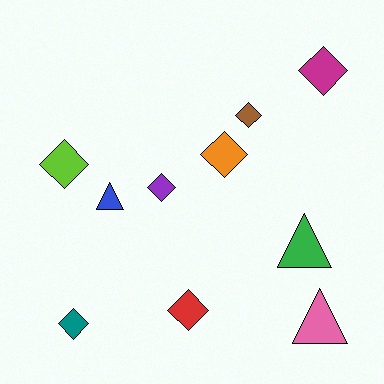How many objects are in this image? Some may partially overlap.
There are 10 objects.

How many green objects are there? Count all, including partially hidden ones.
There is 1 green object.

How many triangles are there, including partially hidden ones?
There are 3 triangles.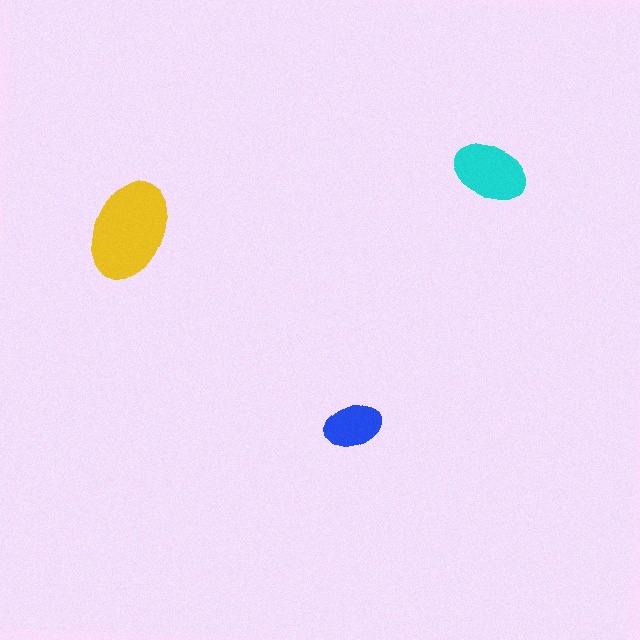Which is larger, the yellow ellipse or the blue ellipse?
The yellow one.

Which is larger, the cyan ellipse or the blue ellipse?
The cyan one.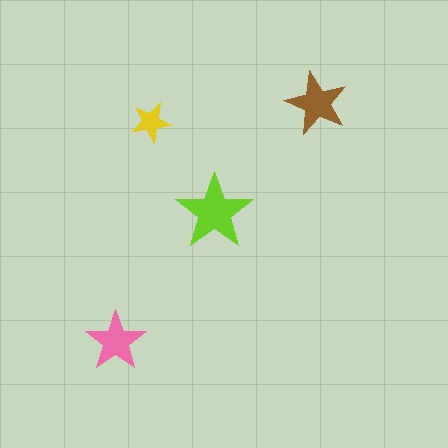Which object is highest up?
The brown star is topmost.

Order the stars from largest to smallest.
the lime one, the brown one, the pink one, the yellow one.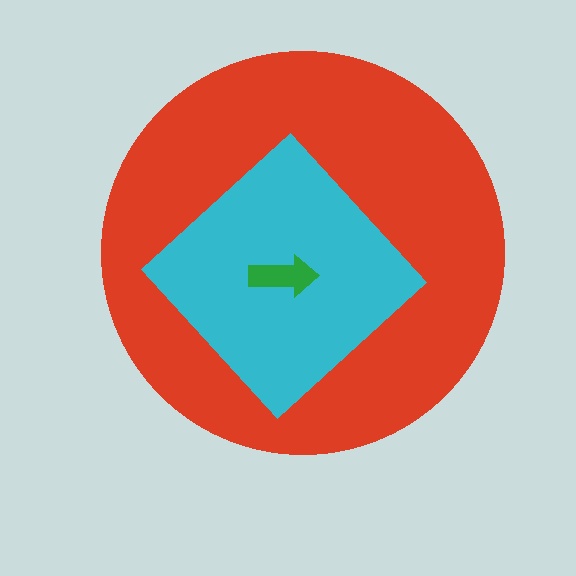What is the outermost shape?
The red circle.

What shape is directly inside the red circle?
The cyan diamond.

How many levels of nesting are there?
3.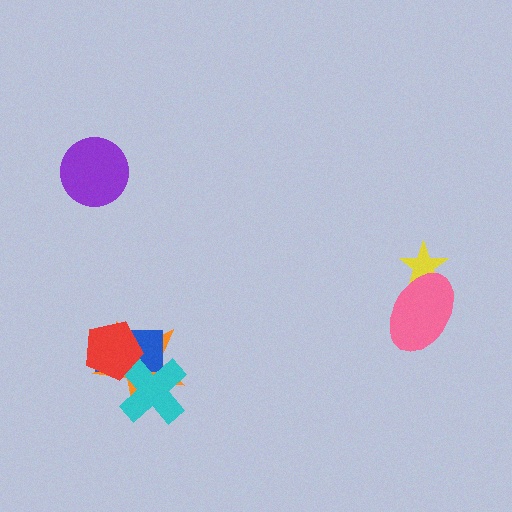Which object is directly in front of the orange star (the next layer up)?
The blue rectangle is directly in front of the orange star.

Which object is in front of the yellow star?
The pink ellipse is in front of the yellow star.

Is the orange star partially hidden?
Yes, it is partially covered by another shape.